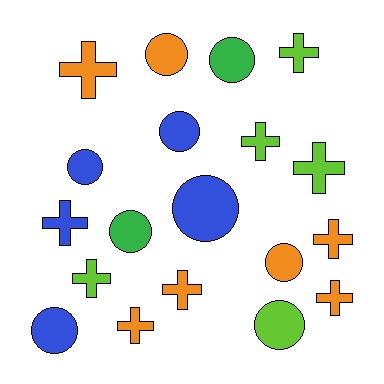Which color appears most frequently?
Orange, with 7 objects.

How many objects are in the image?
There are 19 objects.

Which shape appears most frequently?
Cross, with 10 objects.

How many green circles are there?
There are 2 green circles.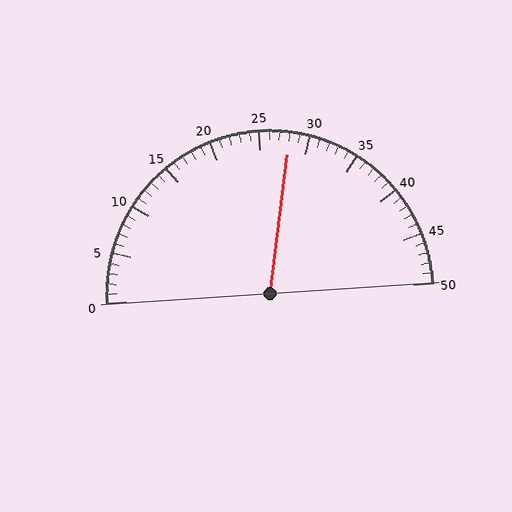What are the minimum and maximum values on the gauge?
The gauge ranges from 0 to 50.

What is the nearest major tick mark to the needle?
The nearest major tick mark is 30.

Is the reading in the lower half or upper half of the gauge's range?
The reading is in the upper half of the range (0 to 50).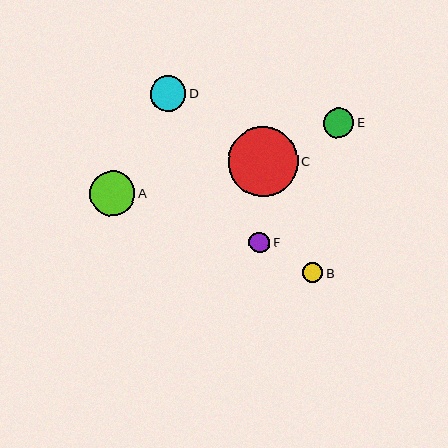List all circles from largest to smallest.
From largest to smallest: C, A, D, E, F, B.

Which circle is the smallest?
Circle B is the smallest with a size of approximately 20 pixels.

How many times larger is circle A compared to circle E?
Circle A is approximately 1.5 times the size of circle E.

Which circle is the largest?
Circle C is the largest with a size of approximately 70 pixels.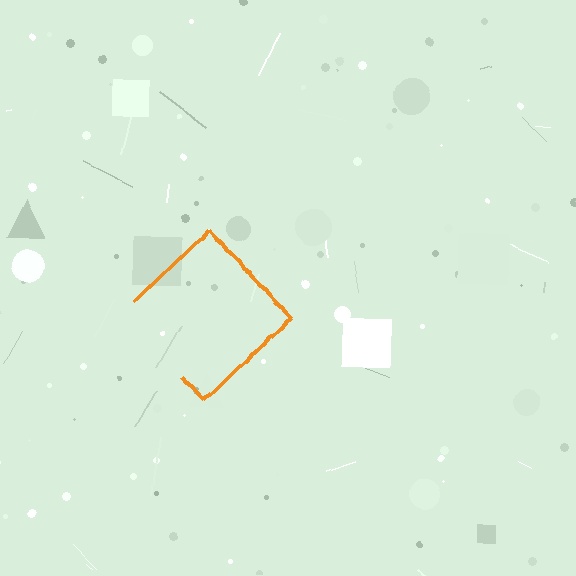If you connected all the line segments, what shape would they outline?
They would outline a diamond.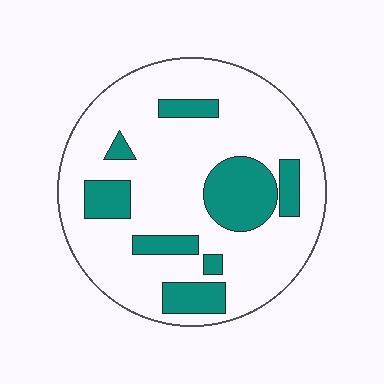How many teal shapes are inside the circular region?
8.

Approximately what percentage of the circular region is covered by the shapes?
Approximately 25%.